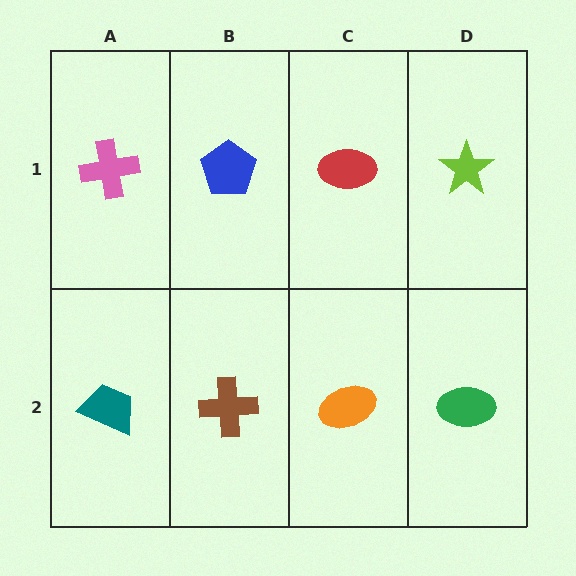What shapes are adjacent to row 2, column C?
A red ellipse (row 1, column C), a brown cross (row 2, column B), a green ellipse (row 2, column D).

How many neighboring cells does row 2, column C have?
3.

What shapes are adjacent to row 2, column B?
A blue pentagon (row 1, column B), a teal trapezoid (row 2, column A), an orange ellipse (row 2, column C).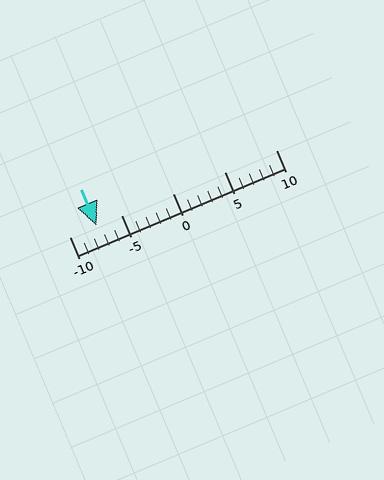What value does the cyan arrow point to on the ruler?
The cyan arrow points to approximately -7.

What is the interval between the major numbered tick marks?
The major tick marks are spaced 5 units apart.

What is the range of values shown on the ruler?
The ruler shows values from -10 to 10.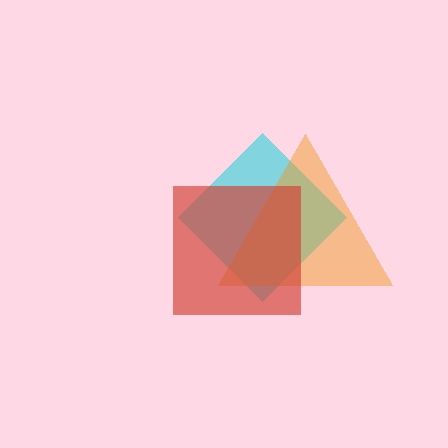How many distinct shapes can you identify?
There are 3 distinct shapes: a cyan diamond, an orange triangle, a red square.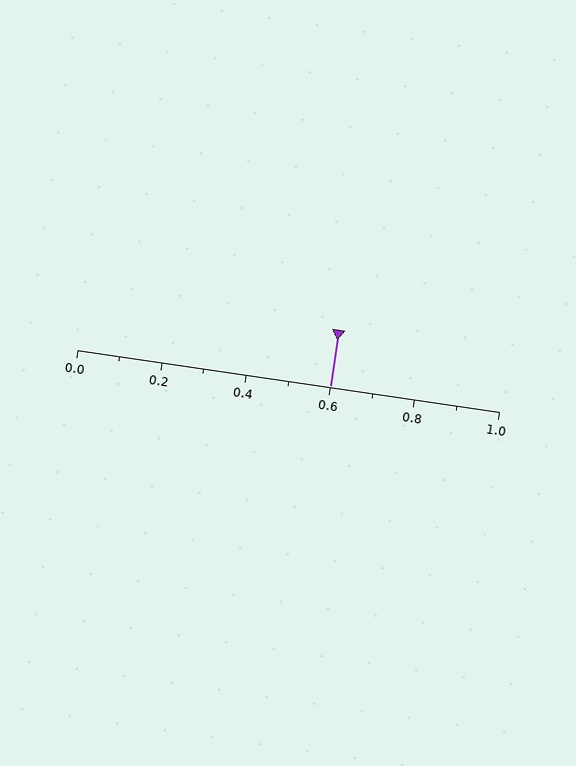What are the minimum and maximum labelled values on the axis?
The axis runs from 0.0 to 1.0.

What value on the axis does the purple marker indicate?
The marker indicates approximately 0.6.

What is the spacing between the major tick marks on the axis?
The major ticks are spaced 0.2 apart.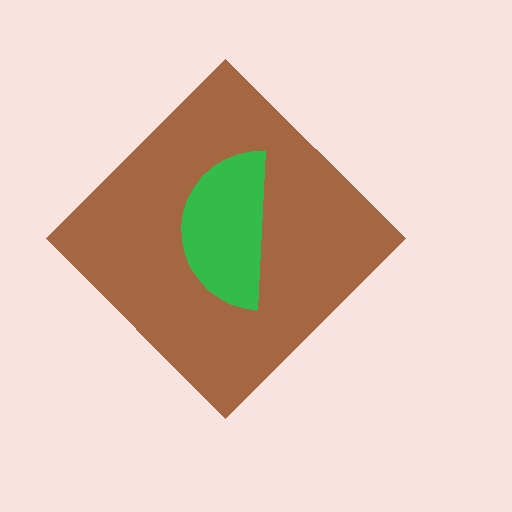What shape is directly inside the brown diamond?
The green semicircle.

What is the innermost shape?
The green semicircle.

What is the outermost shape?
The brown diamond.